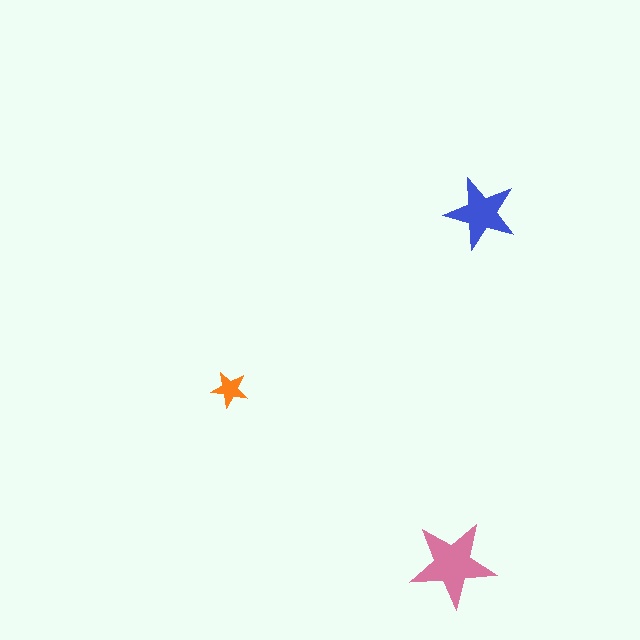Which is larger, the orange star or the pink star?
The pink one.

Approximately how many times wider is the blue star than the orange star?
About 2 times wider.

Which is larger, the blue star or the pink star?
The pink one.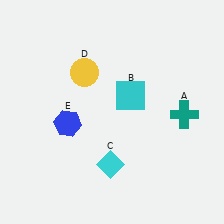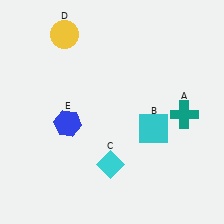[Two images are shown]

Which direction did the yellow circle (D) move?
The yellow circle (D) moved up.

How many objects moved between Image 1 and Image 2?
2 objects moved between the two images.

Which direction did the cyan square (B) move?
The cyan square (B) moved down.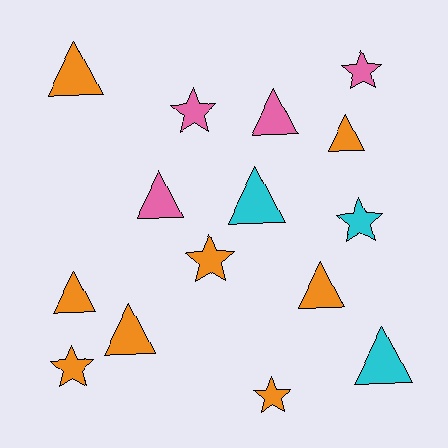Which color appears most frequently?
Orange, with 8 objects.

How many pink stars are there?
There are 2 pink stars.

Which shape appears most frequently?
Triangle, with 9 objects.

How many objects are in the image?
There are 15 objects.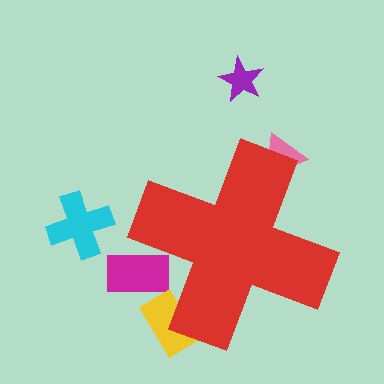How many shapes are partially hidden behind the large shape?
3 shapes are partially hidden.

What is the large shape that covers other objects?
A red cross.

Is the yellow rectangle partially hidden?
Yes, the yellow rectangle is partially hidden behind the red cross.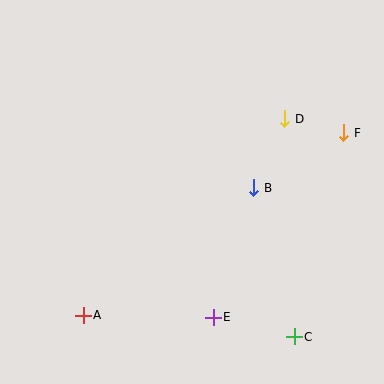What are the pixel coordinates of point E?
Point E is at (213, 317).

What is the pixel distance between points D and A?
The distance between D and A is 282 pixels.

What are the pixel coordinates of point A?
Point A is at (83, 315).